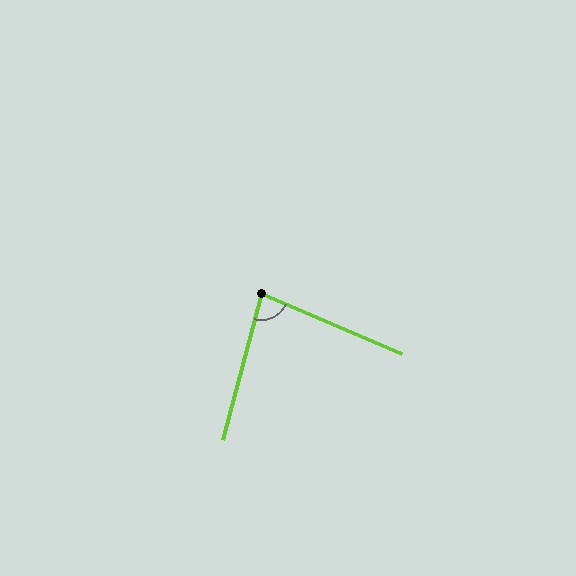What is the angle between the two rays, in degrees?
Approximately 82 degrees.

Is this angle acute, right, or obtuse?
It is acute.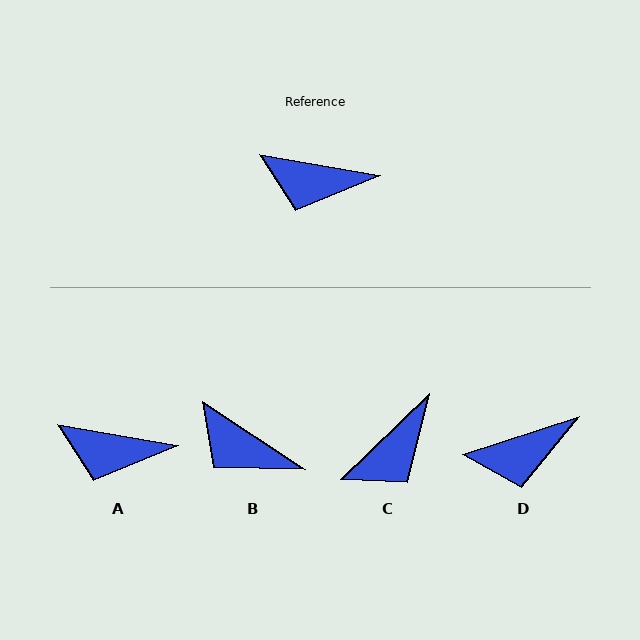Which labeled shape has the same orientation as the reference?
A.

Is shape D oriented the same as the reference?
No, it is off by about 28 degrees.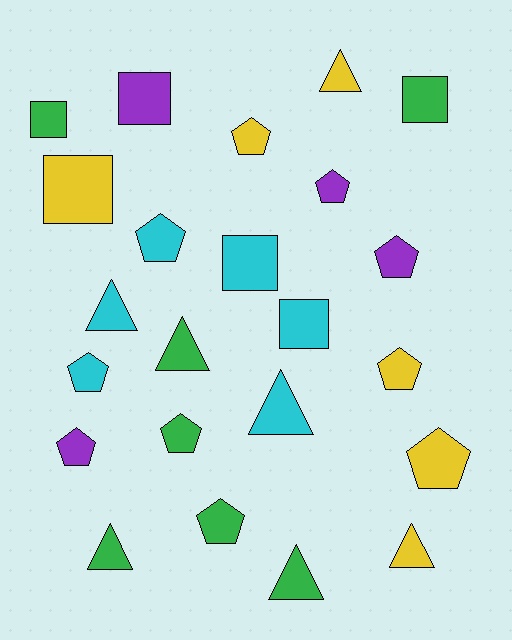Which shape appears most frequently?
Pentagon, with 10 objects.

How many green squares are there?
There are 2 green squares.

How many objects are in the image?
There are 23 objects.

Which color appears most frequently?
Green, with 7 objects.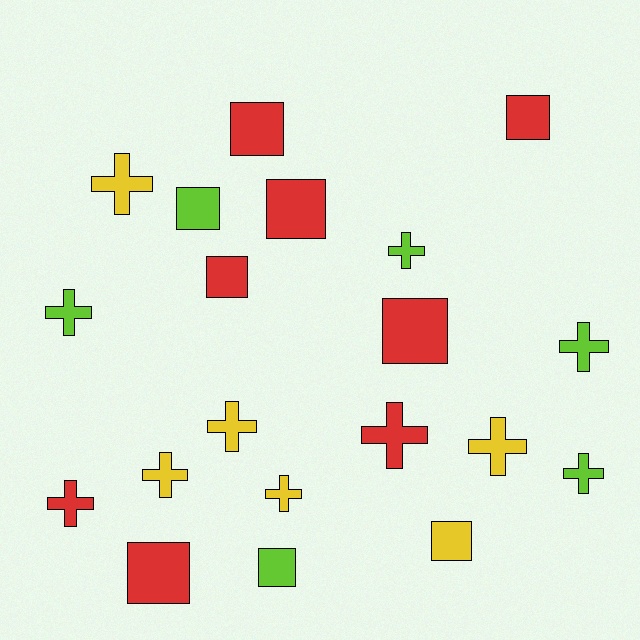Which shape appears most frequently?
Cross, with 11 objects.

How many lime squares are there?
There are 2 lime squares.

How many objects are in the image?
There are 20 objects.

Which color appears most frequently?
Red, with 8 objects.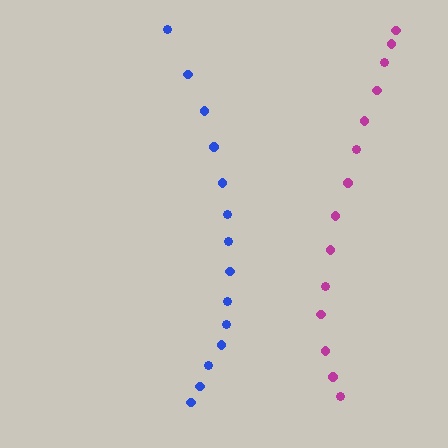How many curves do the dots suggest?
There are 2 distinct paths.